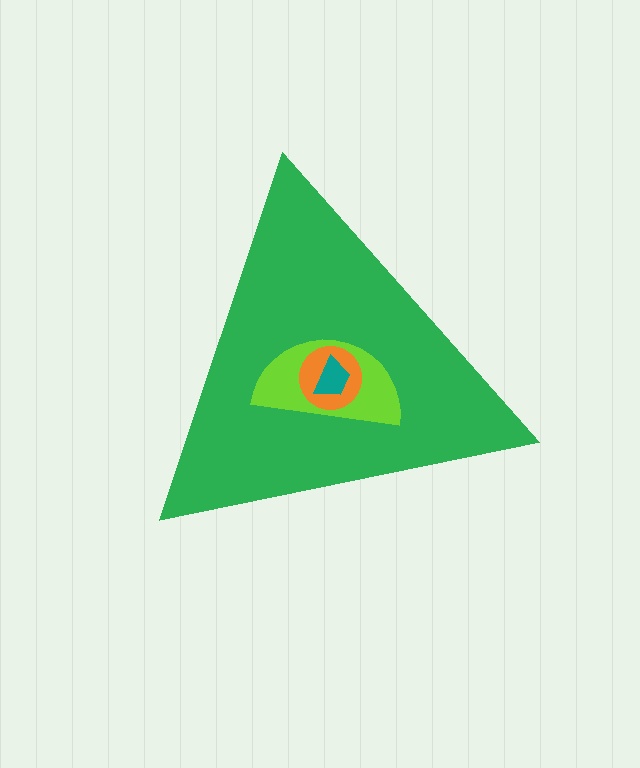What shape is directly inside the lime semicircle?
The orange circle.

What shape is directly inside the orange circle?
The teal trapezoid.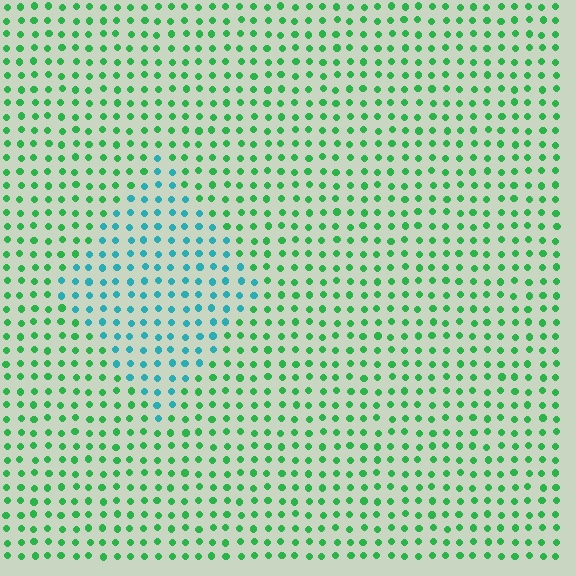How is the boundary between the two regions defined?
The boundary is defined purely by a slight shift in hue (about 50 degrees). Spacing, size, and orientation are identical on both sides.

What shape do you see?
I see a diamond.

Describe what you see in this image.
The image is filled with small green elements in a uniform arrangement. A diamond-shaped region is visible where the elements are tinted to a slightly different hue, forming a subtle color boundary.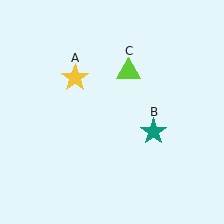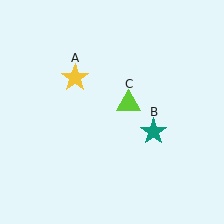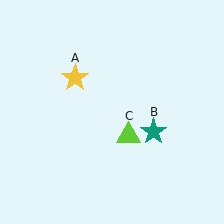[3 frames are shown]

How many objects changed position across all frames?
1 object changed position: lime triangle (object C).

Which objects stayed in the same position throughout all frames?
Yellow star (object A) and teal star (object B) remained stationary.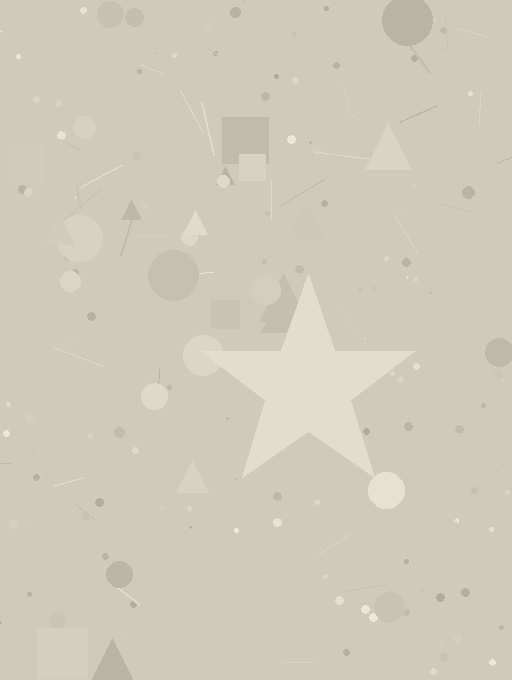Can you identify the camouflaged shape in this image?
The camouflaged shape is a star.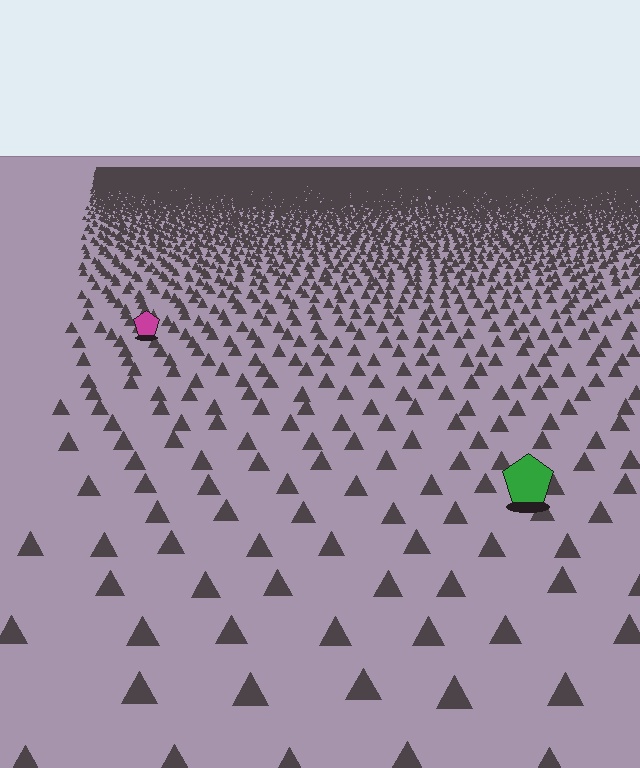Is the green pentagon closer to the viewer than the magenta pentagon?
Yes. The green pentagon is closer — you can tell from the texture gradient: the ground texture is coarser near it.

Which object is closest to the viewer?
The green pentagon is closest. The texture marks near it are larger and more spread out.